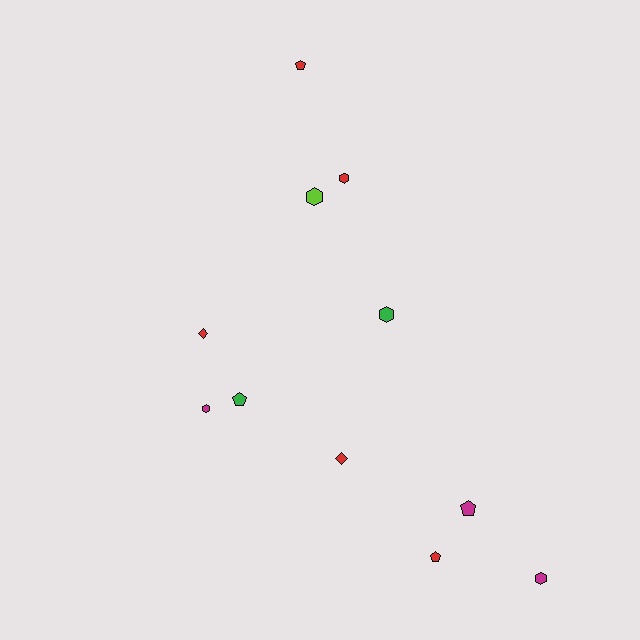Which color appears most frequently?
Red, with 5 objects.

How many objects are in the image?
There are 11 objects.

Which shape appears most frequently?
Hexagon, with 5 objects.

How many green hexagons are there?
There is 1 green hexagon.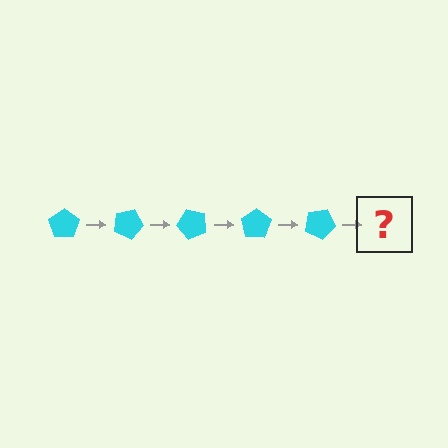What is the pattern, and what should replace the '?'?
The pattern is that the pentagon rotates 25 degrees each step. The '?' should be a cyan pentagon rotated 125 degrees.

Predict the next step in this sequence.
The next step is a cyan pentagon rotated 125 degrees.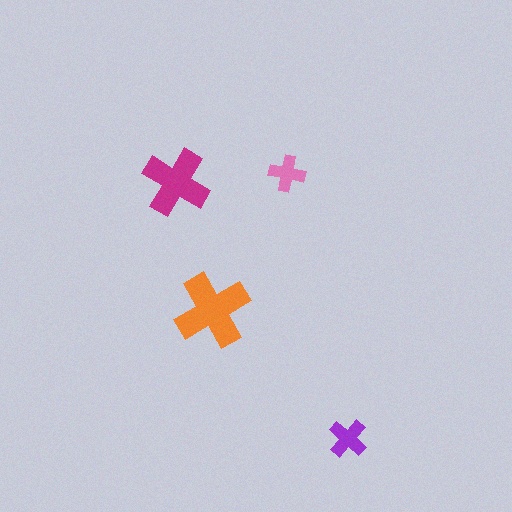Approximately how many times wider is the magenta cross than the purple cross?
About 1.5 times wider.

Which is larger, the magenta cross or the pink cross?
The magenta one.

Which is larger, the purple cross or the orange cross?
The orange one.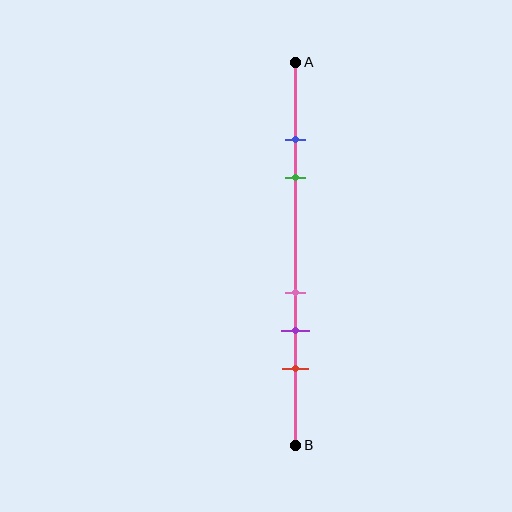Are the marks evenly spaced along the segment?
No, the marks are not evenly spaced.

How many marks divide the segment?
There are 5 marks dividing the segment.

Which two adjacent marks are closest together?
The blue and green marks are the closest adjacent pair.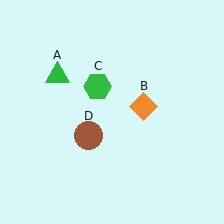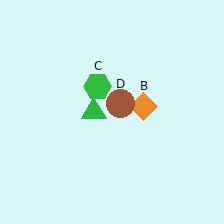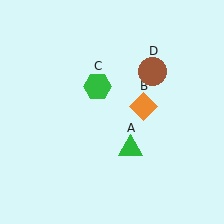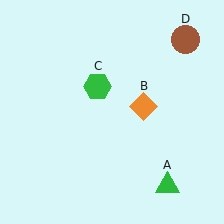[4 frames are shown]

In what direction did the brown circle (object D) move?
The brown circle (object D) moved up and to the right.